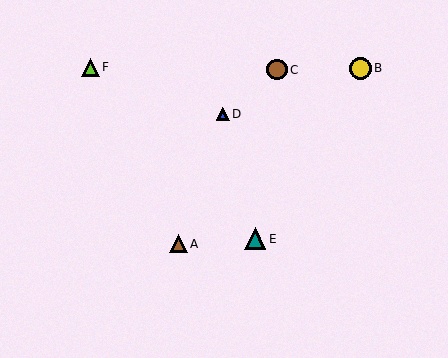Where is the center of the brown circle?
The center of the brown circle is at (277, 70).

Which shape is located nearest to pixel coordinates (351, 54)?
The yellow circle (labeled B) at (360, 68) is nearest to that location.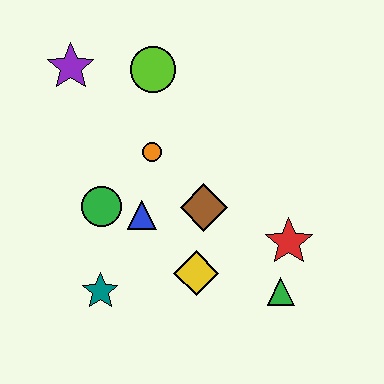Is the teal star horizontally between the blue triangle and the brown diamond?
No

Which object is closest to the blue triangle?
The green circle is closest to the blue triangle.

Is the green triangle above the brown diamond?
No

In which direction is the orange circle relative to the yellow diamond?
The orange circle is above the yellow diamond.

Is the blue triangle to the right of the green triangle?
No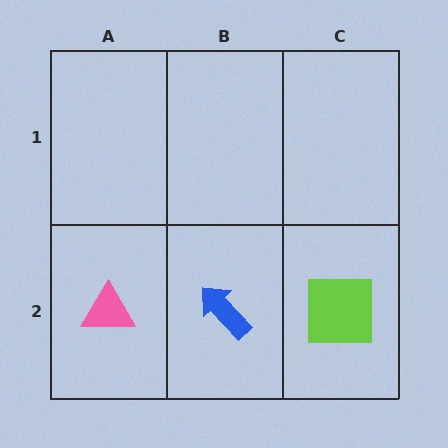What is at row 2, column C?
A lime square.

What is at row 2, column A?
A pink triangle.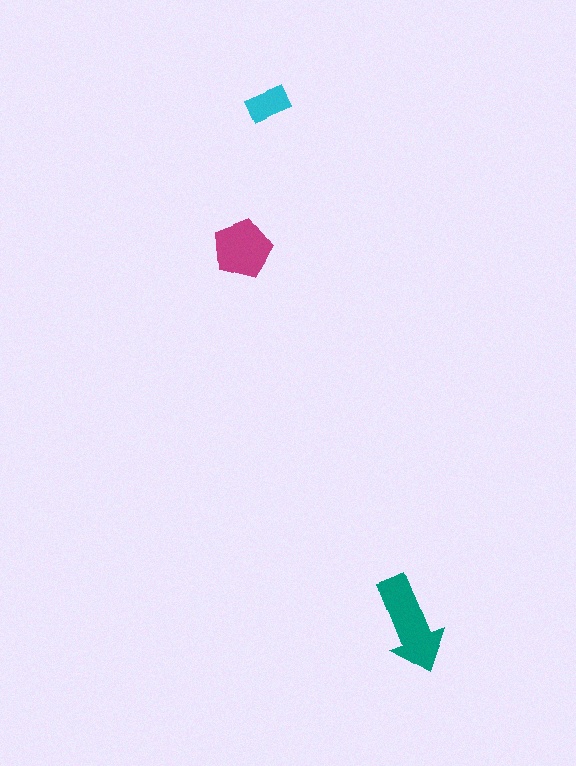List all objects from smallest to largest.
The cyan rectangle, the magenta pentagon, the teal arrow.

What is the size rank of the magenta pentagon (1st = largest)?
2nd.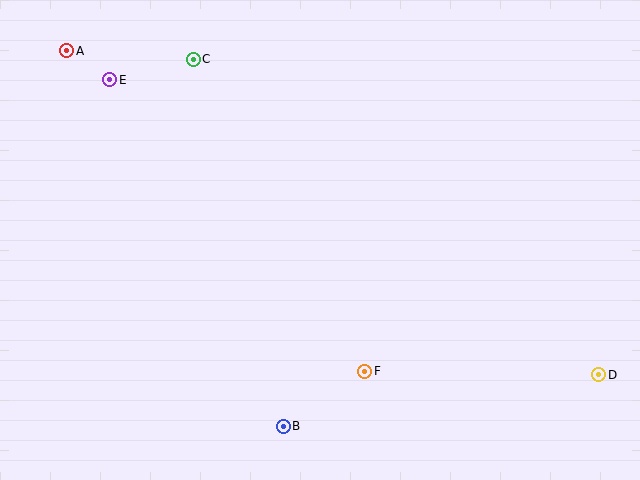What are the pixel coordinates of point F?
Point F is at (365, 371).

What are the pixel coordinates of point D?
Point D is at (599, 375).